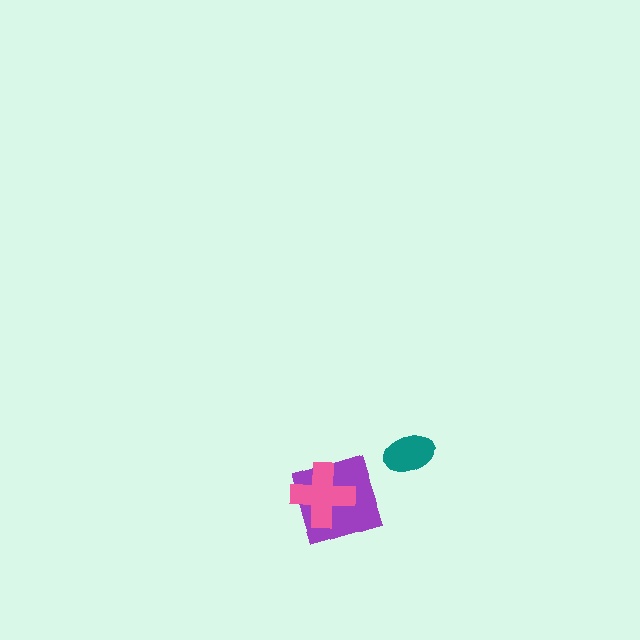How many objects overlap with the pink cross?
1 object overlaps with the pink cross.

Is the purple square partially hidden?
Yes, it is partially covered by another shape.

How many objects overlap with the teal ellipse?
0 objects overlap with the teal ellipse.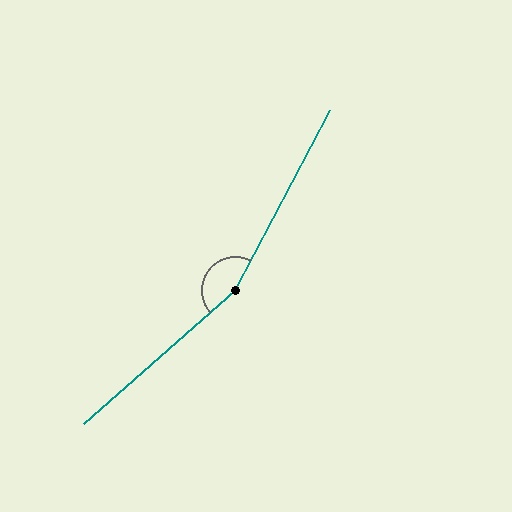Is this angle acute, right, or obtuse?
It is obtuse.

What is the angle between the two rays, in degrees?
Approximately 159 degrees.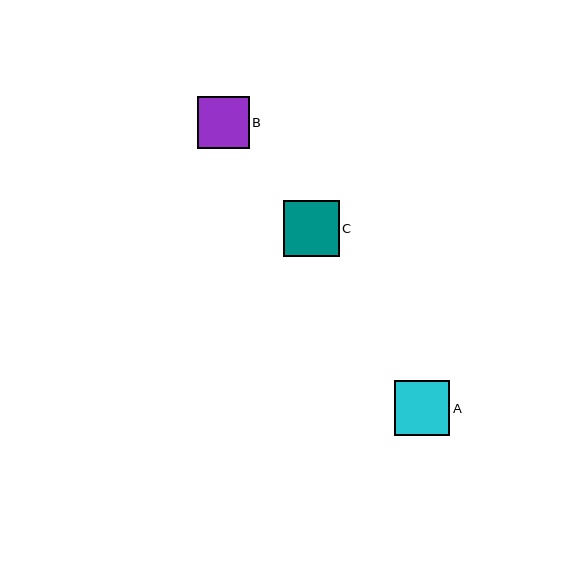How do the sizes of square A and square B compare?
Square A and square B are approximately the same size.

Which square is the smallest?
Square B is the smallest with a size of approximately 52 pixels.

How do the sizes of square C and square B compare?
Square C and square B are approximately the same size.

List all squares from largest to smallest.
From largest to smallest: C, A, B.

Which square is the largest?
Square C is the largest with a size of approximately 56 pixels.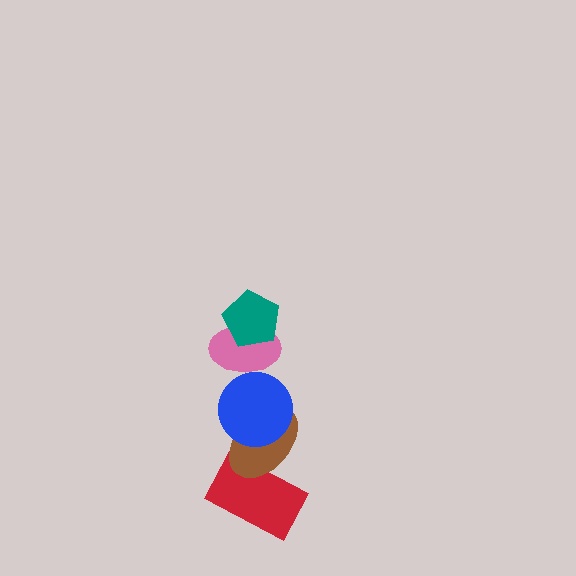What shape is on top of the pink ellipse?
The teal pentagon is on top of the pink ellipse.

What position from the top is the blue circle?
The blue circle is 3rd from the top.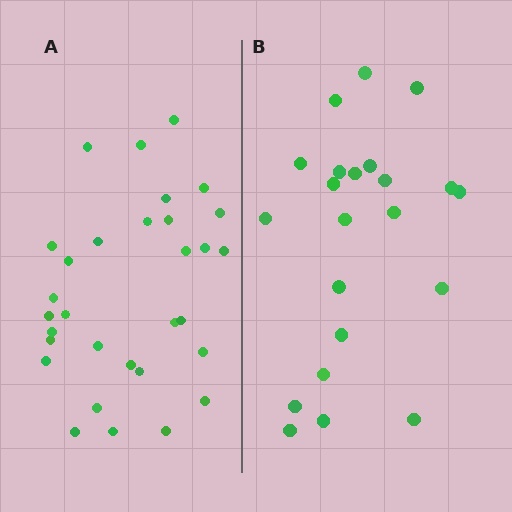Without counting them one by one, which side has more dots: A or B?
Region A (the left region) has more dots.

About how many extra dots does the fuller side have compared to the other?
Region A has roughly 8 or so more dots than region B.